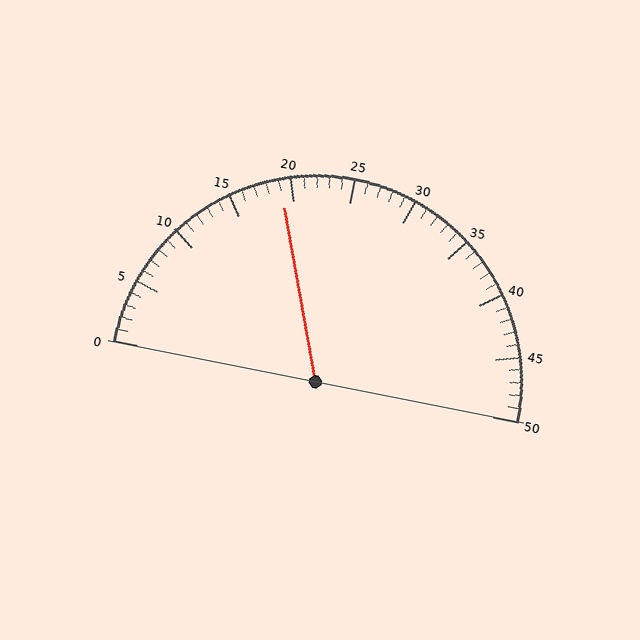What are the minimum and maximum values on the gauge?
The gauge ranges from 0 to 50.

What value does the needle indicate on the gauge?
The needle indicates approximately 19.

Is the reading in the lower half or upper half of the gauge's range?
The reading is in the lower half of the range (0 to 50).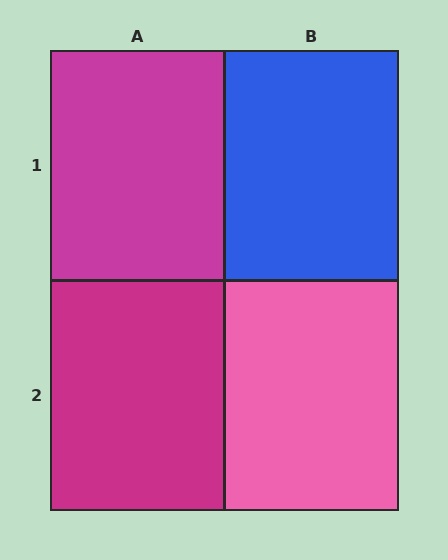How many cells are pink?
1 cell is pink.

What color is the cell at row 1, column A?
Magenta.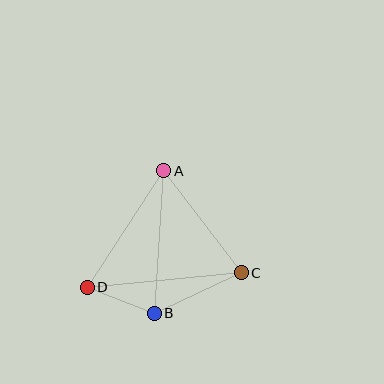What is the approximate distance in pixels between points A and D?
The distance between A and D is approximately 139 pixels.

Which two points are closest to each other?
Points B and D are closest to each other.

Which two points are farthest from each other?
Points C and D are farthest from each other.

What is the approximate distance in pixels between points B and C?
The distance between B and C is approximately 96 pixels.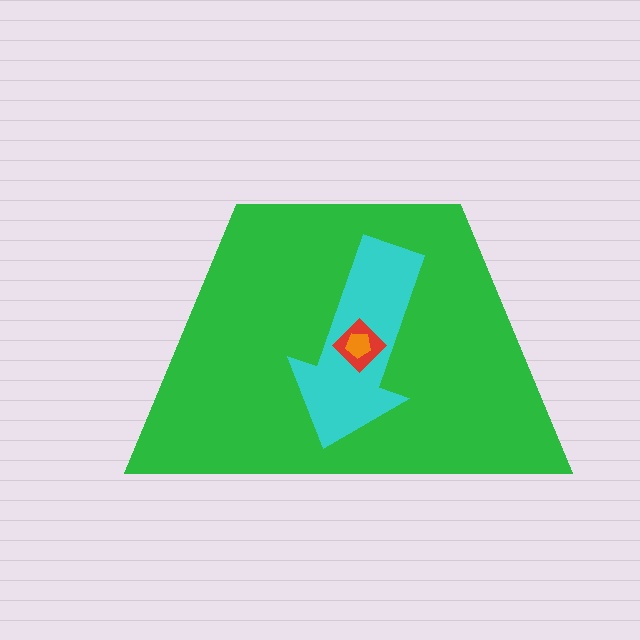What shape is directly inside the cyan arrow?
The red diamond.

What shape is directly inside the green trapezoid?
The cyan arrow.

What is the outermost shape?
The green trapezoid.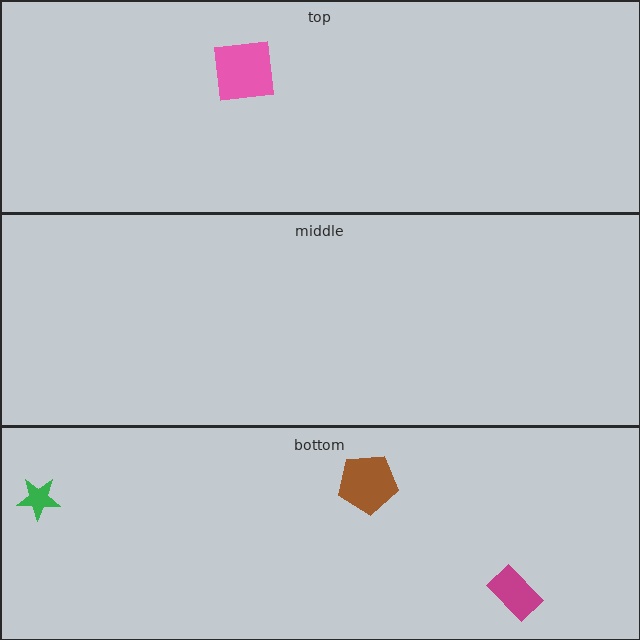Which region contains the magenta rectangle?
The bottom region.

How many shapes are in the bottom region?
3.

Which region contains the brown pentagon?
The bottom region.